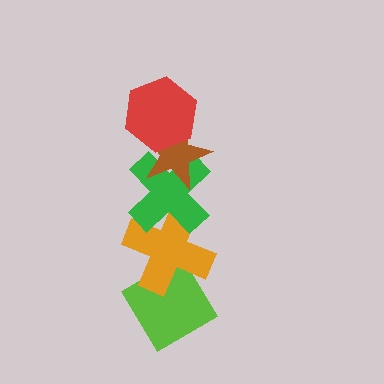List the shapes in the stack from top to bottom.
From top to bottom: the red hexagon, the brown star, the green cross, the orange cross, the lime diamond.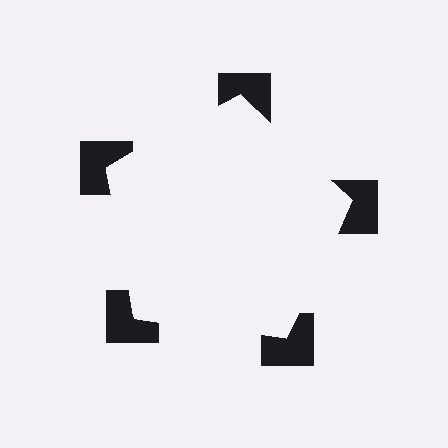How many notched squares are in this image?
There are 5 — one at each vertex of the illusory pentagon.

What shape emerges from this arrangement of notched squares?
An illusory pentagon — its edges are inferred from the aligned wedge cuts in the notched squares, not physically drawn.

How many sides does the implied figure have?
5 sides.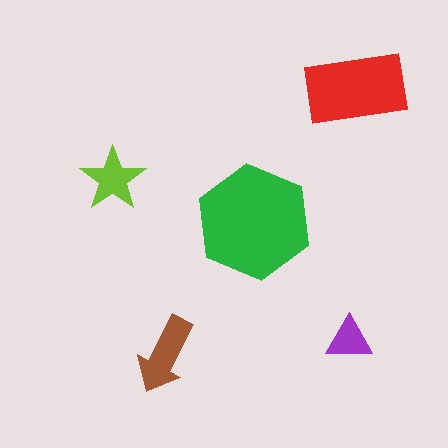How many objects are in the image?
There are 5 objects in the image.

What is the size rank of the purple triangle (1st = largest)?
5th.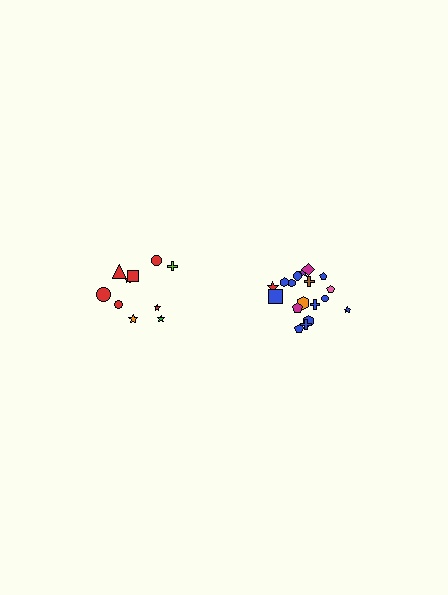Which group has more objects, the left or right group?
The right group.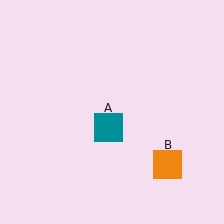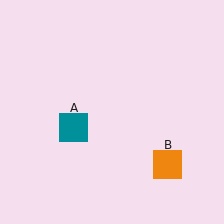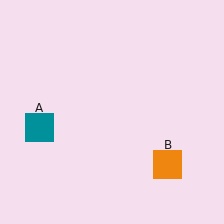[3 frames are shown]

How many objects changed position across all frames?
1 object changed position: teal square (object A).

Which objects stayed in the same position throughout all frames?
Orange square (object B) remained stationary.